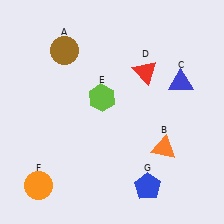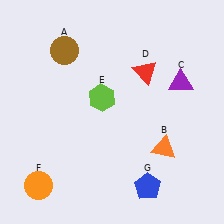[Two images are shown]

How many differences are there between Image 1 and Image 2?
There is 1 difference between the two images.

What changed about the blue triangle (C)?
In Image 1, C is blue. In Image 2, it changed to purple.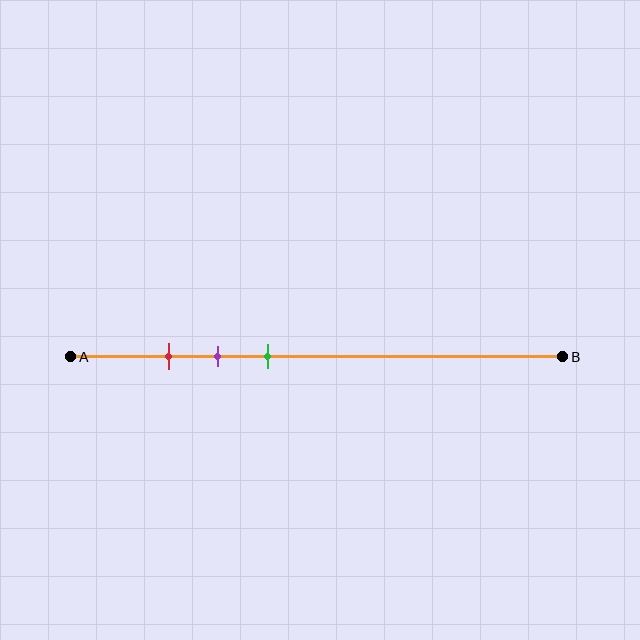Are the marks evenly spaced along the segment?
Yes, the marks are approximately evenly spaced.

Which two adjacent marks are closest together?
The red and purple marks are the closest adjacent pair.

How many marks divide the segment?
There are 3 marks dividing the segment.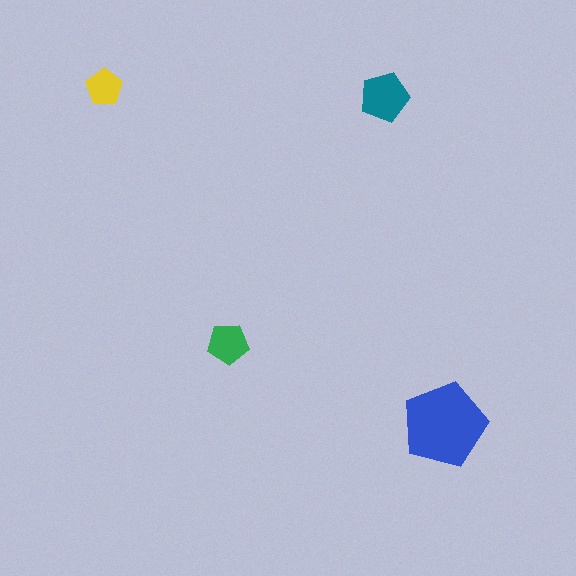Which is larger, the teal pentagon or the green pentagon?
The teal one.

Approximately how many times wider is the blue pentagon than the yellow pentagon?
About 2.5 times wider.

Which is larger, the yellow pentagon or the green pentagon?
The green one.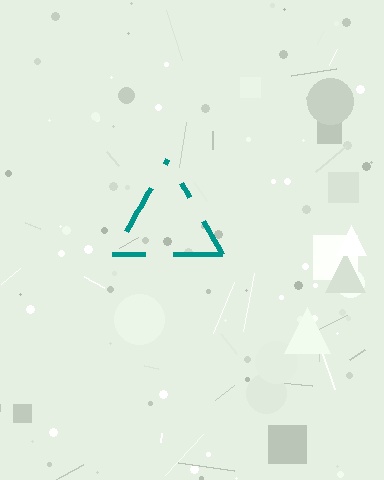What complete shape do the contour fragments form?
The contour fragments form a triangle.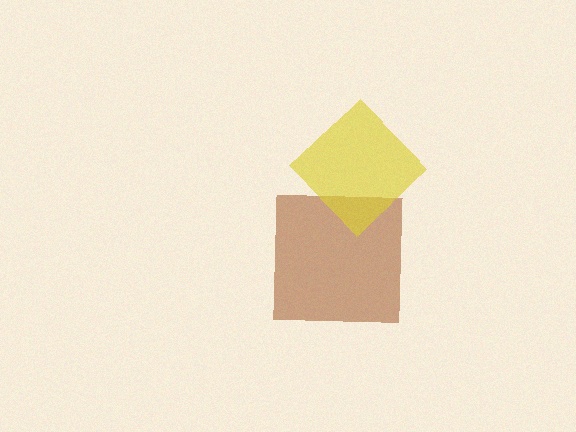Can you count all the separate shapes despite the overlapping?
Yes, there are 2 separate shapes.